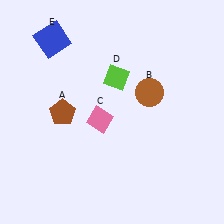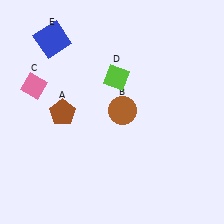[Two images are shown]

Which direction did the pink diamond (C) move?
The pink diamond (C) moved left.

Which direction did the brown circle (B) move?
The brown circle (B) moved left.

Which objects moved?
The objects that moved are: the brown circle (B), the pink diamond (C).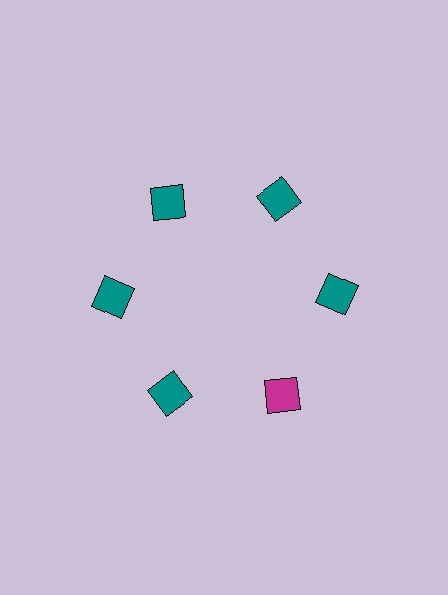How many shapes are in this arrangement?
There are 6 shapes arranged in a ring pattern.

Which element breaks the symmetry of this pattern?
The magenta diamond at roughly the 5 o'clock position breaks the symmetry. All other shapes are teal diamonds.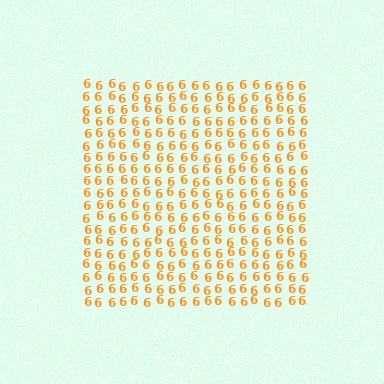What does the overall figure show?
The overall figure shows a square.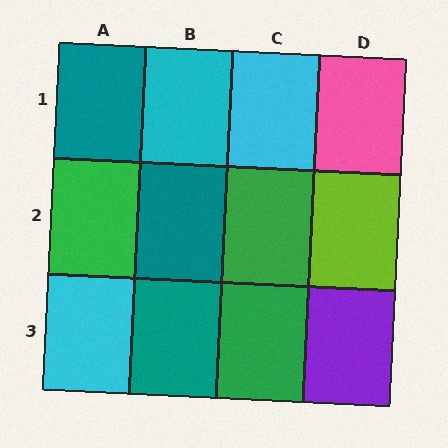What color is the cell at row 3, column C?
Green.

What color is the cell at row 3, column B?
Teal.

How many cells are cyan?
3 cells are cyan.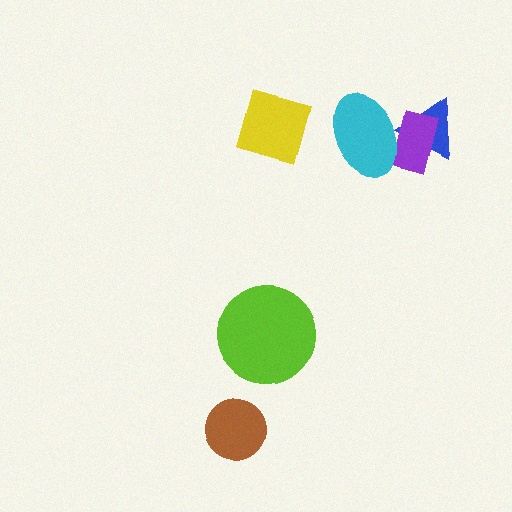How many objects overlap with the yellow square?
0 objects overlap with the yellow square.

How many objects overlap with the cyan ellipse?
2 objects overlap with the cyan ellipse.